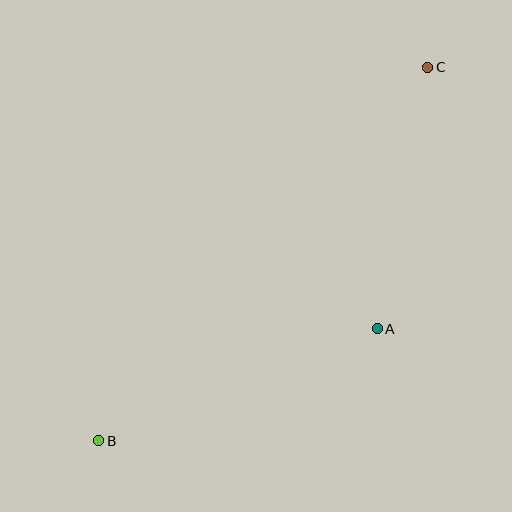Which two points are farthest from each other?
Points B and C are farthest from each other.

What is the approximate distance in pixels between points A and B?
The distance between A and B is approximately 300 pixels.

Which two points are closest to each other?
Points A and C are closest to each other.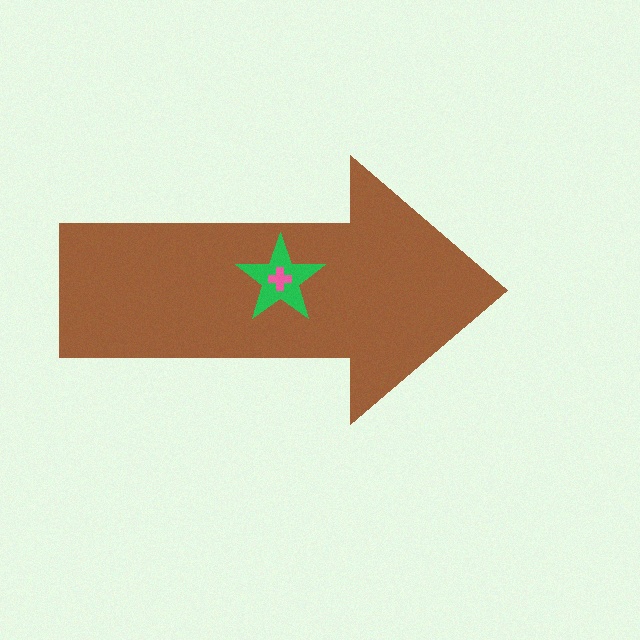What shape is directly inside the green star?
The pink cross.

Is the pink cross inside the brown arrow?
Yes.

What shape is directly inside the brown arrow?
The green star.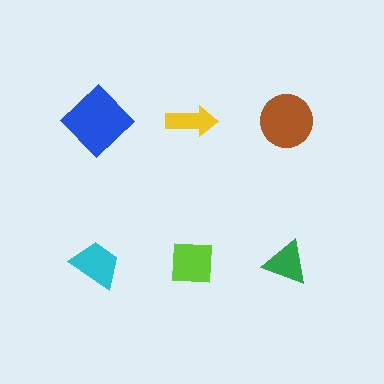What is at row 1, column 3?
A brown circle.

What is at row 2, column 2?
A lime square.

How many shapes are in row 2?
3 shapes.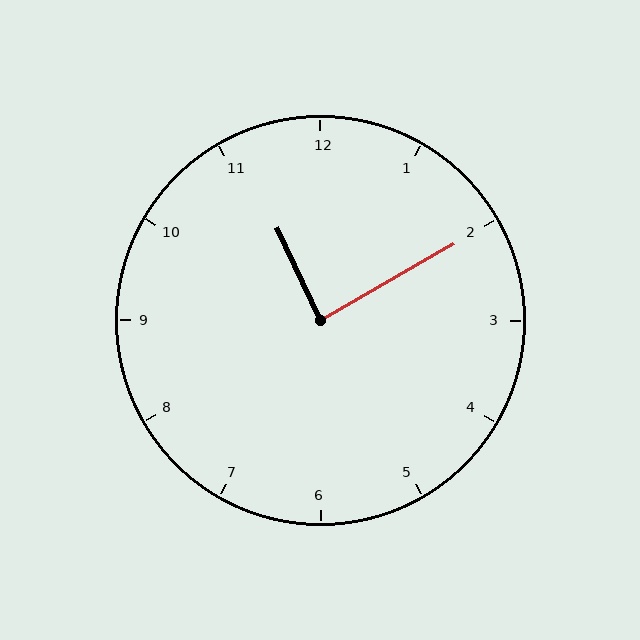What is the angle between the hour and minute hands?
Approximately 85 degrees.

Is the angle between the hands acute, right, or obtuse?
It is right.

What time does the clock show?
11:10.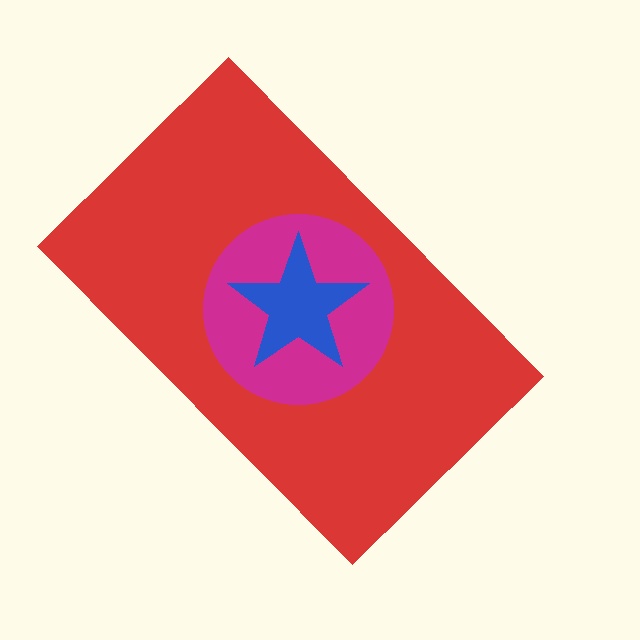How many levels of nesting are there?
3.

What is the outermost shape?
The red rectangle.